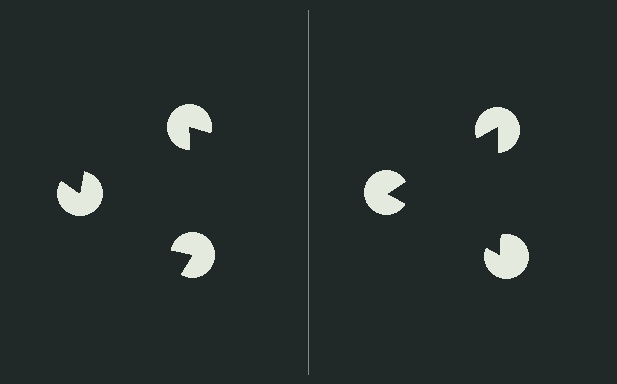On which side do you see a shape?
An illusory triangle appears on the right side. On the left side the wedge cuts are rotated, so no coherent shape forms.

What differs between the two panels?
The pac-man discs are positioned identically on both sides; only the wedge orientations differ. On the right they align to a triangle; on the left they are misaligned.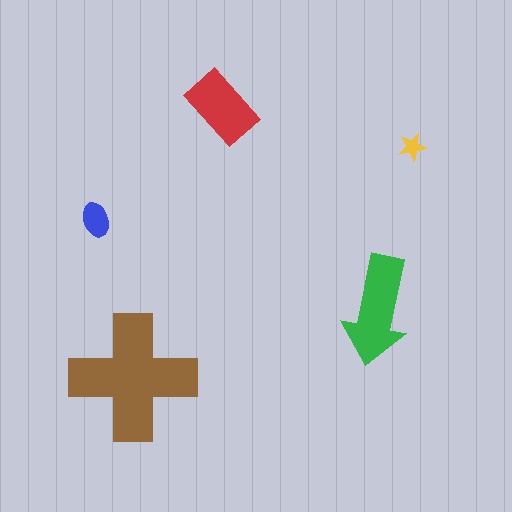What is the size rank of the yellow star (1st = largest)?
5th.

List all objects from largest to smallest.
The brown cross, the green arrow, the red rectangle, the blue ellipse, the yellow star.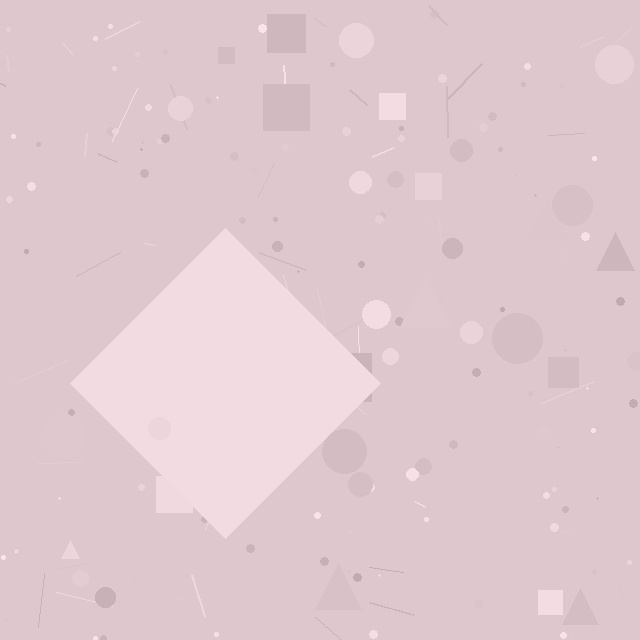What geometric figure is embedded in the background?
A diamond is embedded in the background.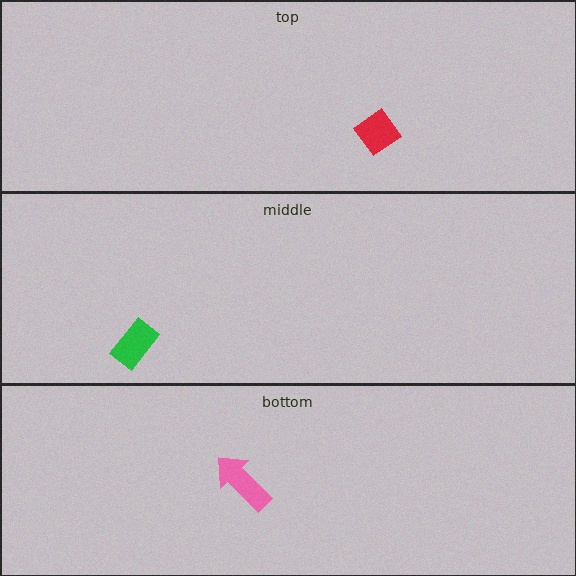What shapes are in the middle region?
The green rectangle.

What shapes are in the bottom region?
The pink arrow.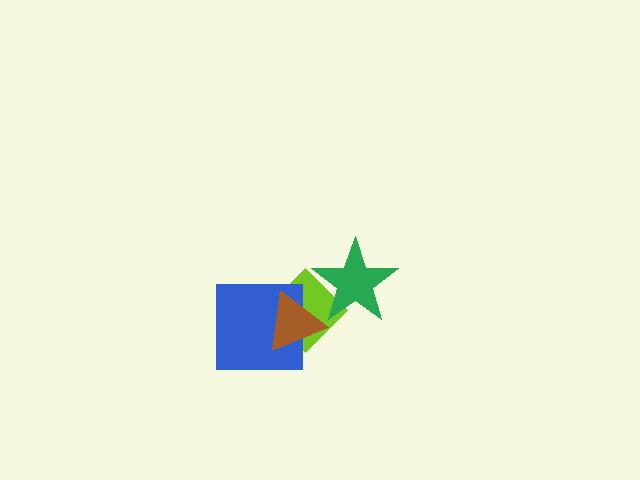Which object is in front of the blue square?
The brown triangle is in front of the blue square.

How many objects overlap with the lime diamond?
3 objects overlap with the lime diamond.